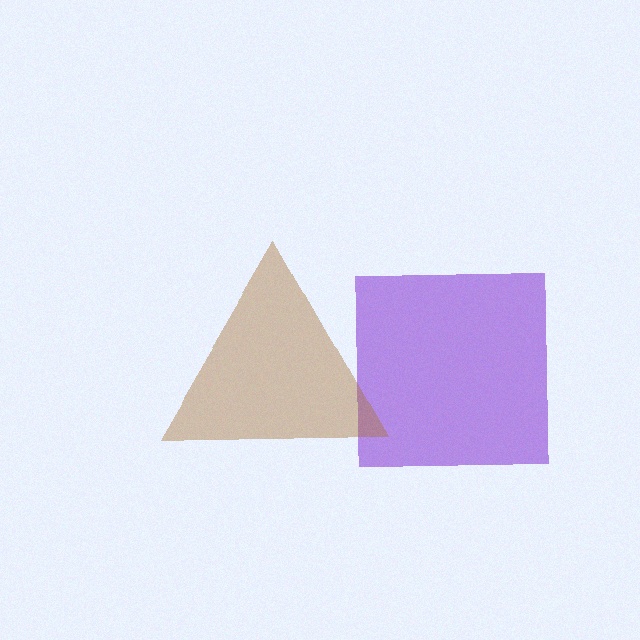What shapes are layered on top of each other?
The layered shapes are: a purple square, a brown triangle.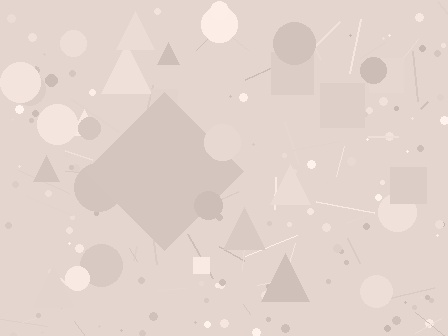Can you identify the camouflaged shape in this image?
The camouflaged shape is a diamond.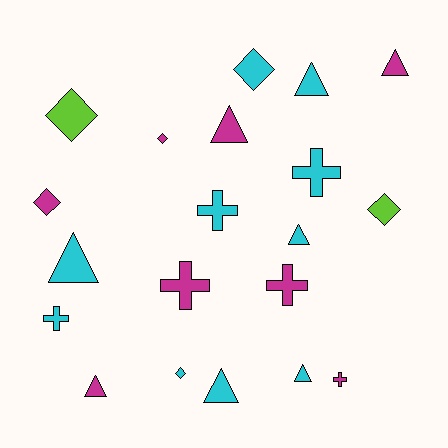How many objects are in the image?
There are 20 objects.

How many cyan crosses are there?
There are 3 cyan crosses.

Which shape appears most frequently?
Triangle, with 8 objects.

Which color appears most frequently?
Cyan, with 10 objects.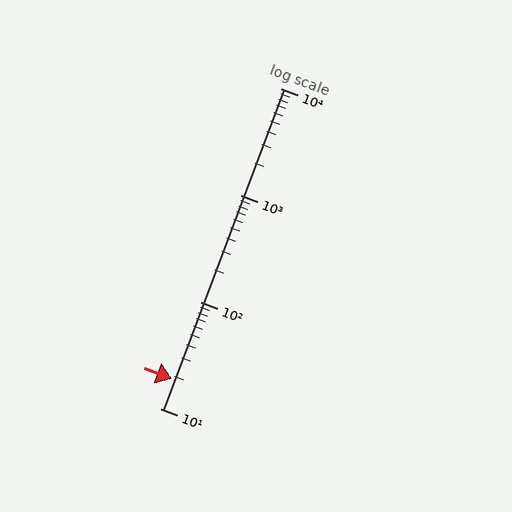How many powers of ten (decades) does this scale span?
The scale spans 3 decades, from 10 to 10000.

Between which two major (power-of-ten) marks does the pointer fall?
The pointer is between 10 and 100.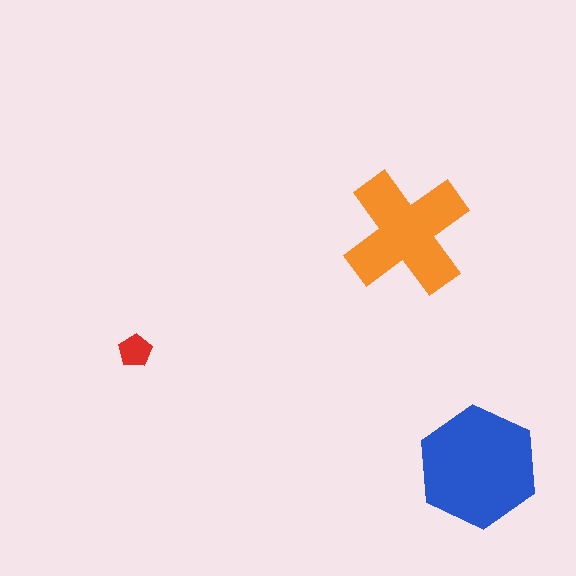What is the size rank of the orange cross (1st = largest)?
2nd.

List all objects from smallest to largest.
The red pentagon, the orange cross, the blue hexagon.